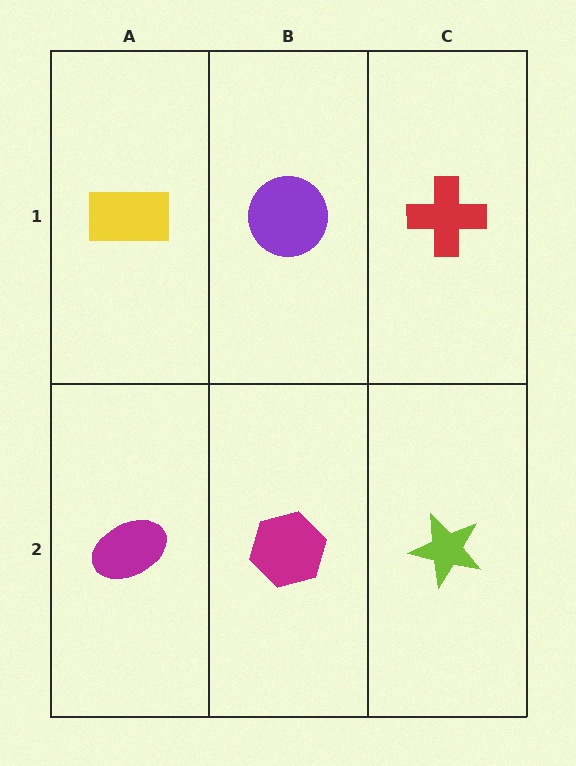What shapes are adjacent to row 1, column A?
A magenta ellipse (row 2, column A), a purple circle (row 1, column B).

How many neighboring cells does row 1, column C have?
2.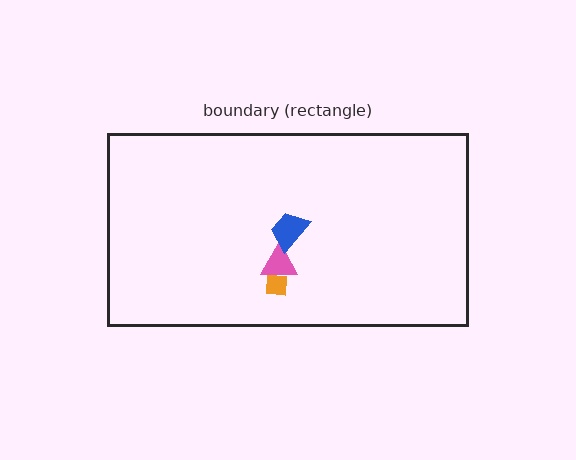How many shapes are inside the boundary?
3 inside, 0 outside.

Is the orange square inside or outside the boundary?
Inside.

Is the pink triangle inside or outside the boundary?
Inside.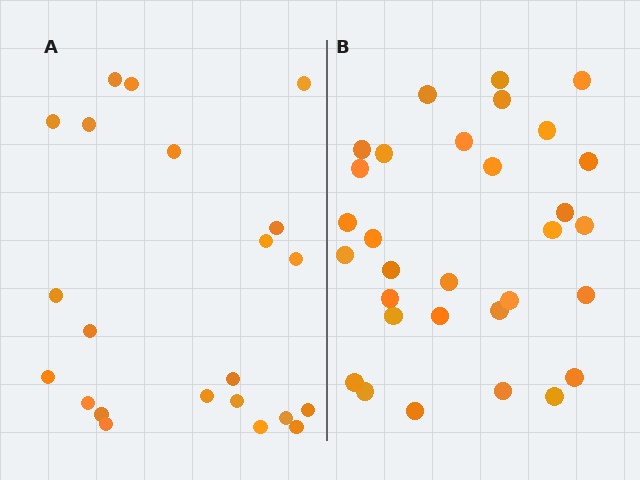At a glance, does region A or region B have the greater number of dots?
Region B (the right region) has more dots.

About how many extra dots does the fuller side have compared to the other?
Region B has roughly 8 or so more dots than region A.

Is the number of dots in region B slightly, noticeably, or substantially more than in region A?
Region B has noticeably more, but not dramatically so. The ratio is roughly 1.4 to 1.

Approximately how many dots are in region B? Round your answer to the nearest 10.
About 30 dots. (The exact count is 31, which rounds to 30.)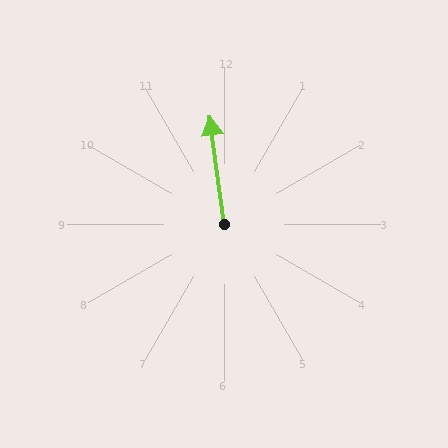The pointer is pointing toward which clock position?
Roughly 12 o'clock.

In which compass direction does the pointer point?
North.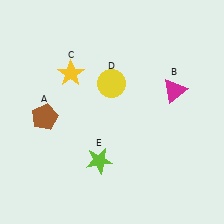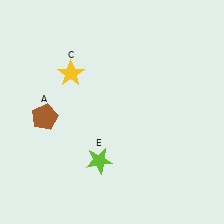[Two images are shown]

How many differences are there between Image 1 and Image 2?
There are 2 differences between the two images.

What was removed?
The magenta triangle (B), the yellow circle (D) were removed in Image 2.